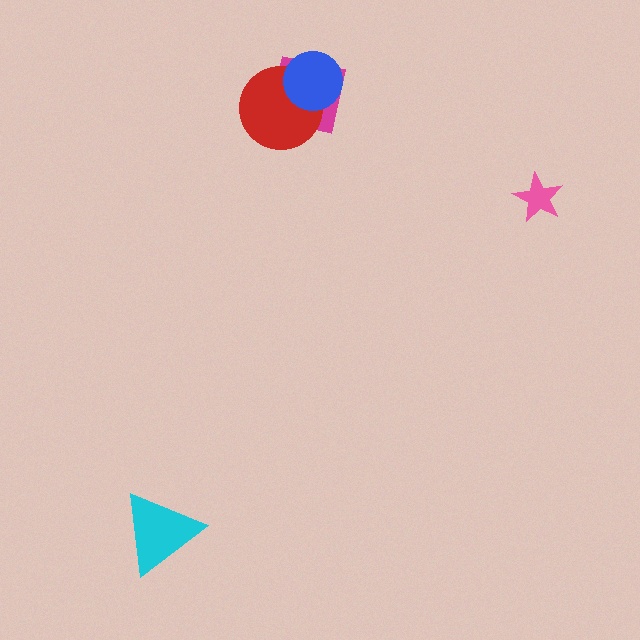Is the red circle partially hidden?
Yes, it is partially covered by another shape.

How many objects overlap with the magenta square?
2 objects overlap with the magenta square.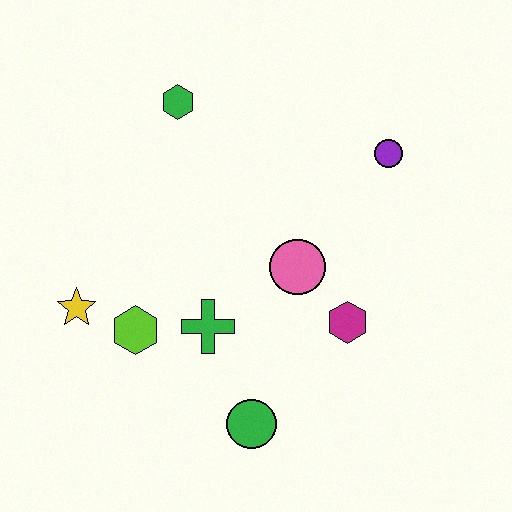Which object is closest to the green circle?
The green cross is closest to the green circle.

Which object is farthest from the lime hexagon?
The purple circle is farthest from the lime hexagon.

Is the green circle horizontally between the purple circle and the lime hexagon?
Yes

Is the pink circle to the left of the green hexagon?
No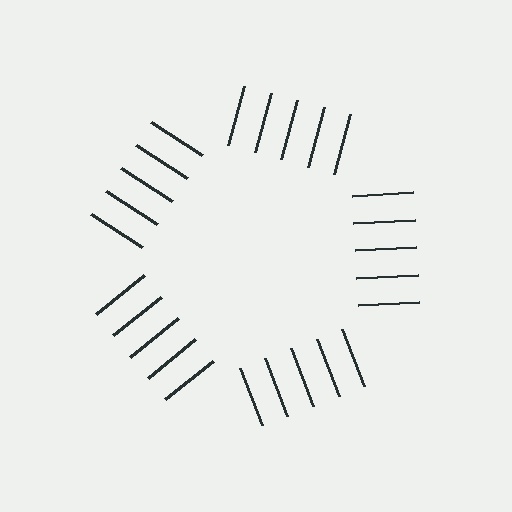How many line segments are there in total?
25 — 5 along each of the 5 edges.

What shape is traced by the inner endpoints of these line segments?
An illusory pentagon — the line segments terminate on its edges but no continuous stroke is drawn.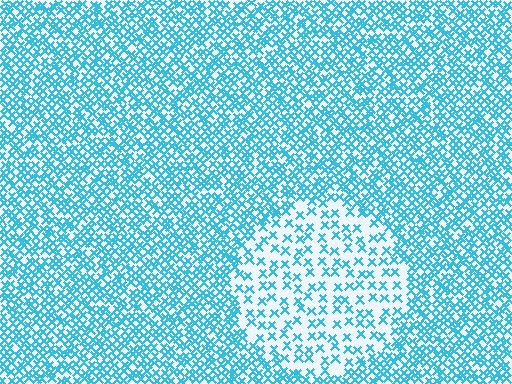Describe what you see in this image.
The image contains small cyan elements arranged at two different densities. A circle-shaped region is visible where the elements are less densely packed than the surrounding area.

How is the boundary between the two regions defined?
The boundary is defined by a change in element density (approximately 2.3x ratio). All elements are the same color, size, and shape.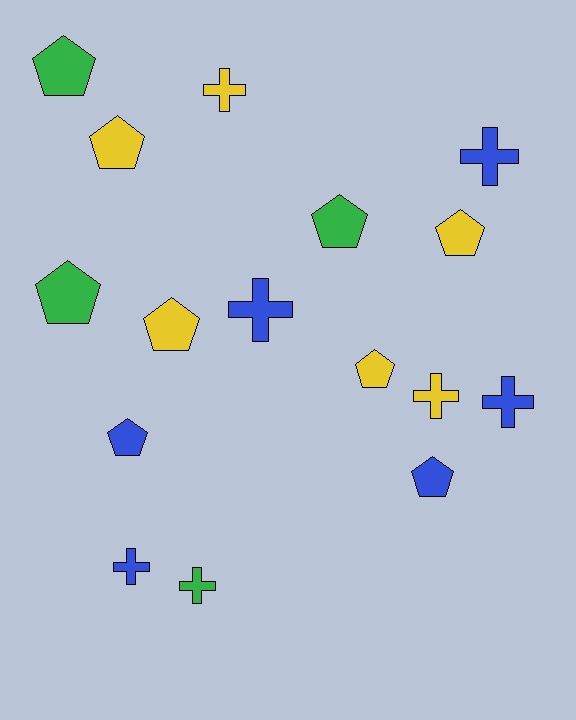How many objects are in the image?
There are 16 objects.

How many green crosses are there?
There is 1 green cross.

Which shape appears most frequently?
Pentagon, with 9 objects.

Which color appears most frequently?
Blue, with 6 objects.